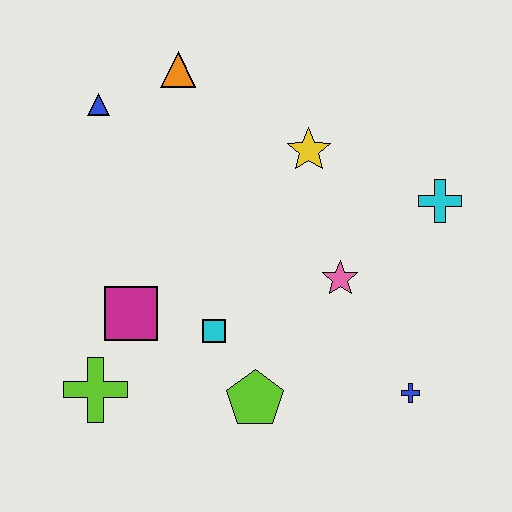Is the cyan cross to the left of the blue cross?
No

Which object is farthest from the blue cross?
The blue triangle is farthest from the blue cross.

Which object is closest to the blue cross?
The pink star is closest to the blue cross.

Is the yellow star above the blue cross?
Yes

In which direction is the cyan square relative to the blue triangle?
The cyan square is below the blue triangle.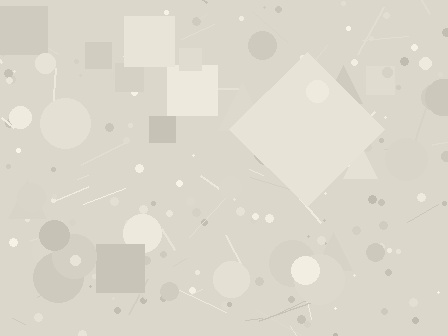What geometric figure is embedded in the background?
A diamond is embedded in the background.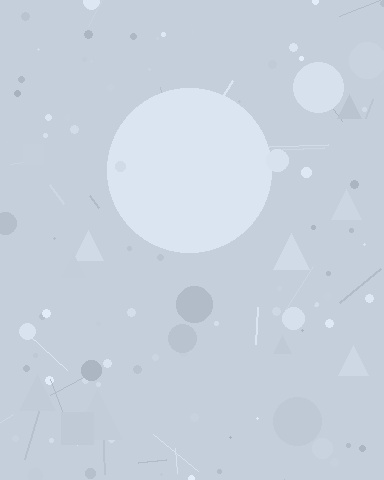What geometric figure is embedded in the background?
A circle is embedded in the background.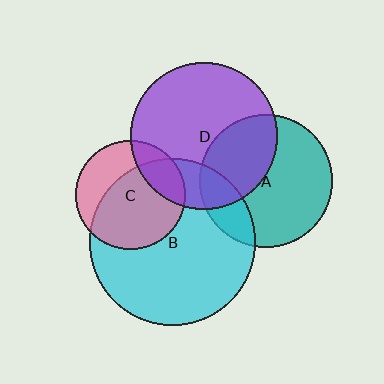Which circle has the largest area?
Circle B (cyan).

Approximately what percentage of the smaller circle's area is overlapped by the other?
Approximately 20%.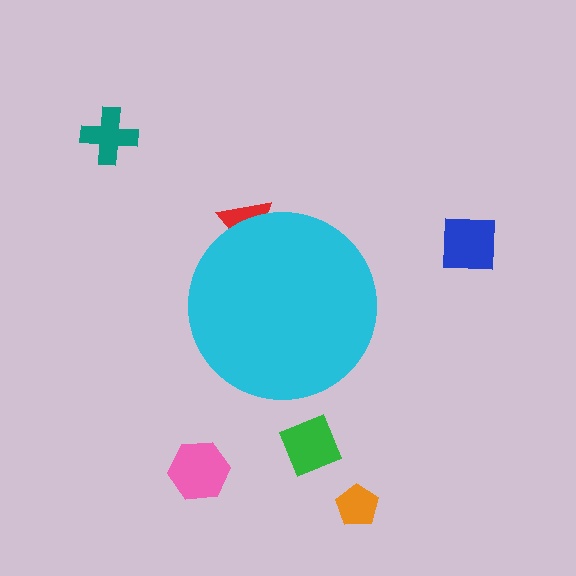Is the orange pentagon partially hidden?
No, the orange pentagon is fully visible.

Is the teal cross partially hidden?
No, the teal cross is fully visible.